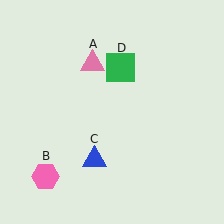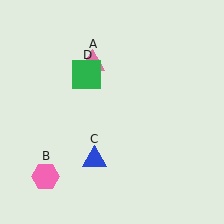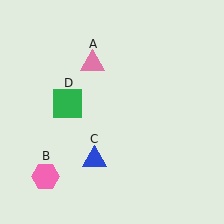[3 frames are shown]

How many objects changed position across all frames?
1 object changed position: green square (object D).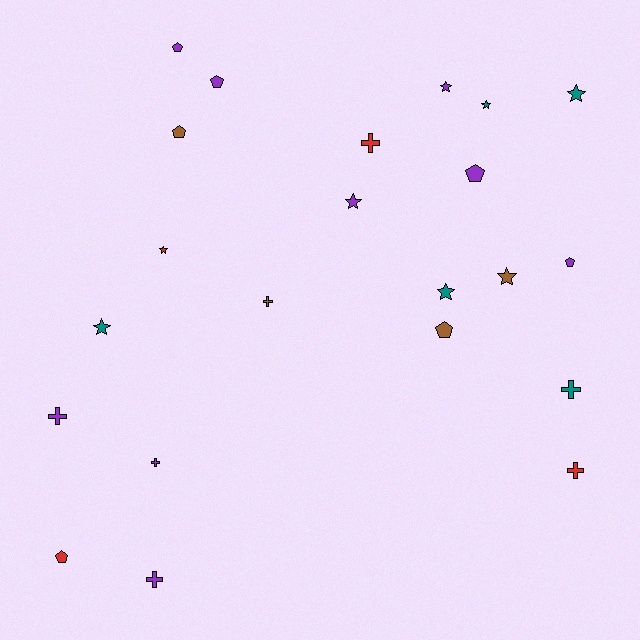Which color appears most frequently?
Purple, with 9 objects.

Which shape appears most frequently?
Star, with 8 objects.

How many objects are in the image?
There are 22 objects.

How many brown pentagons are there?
There are 2 brown pentagons.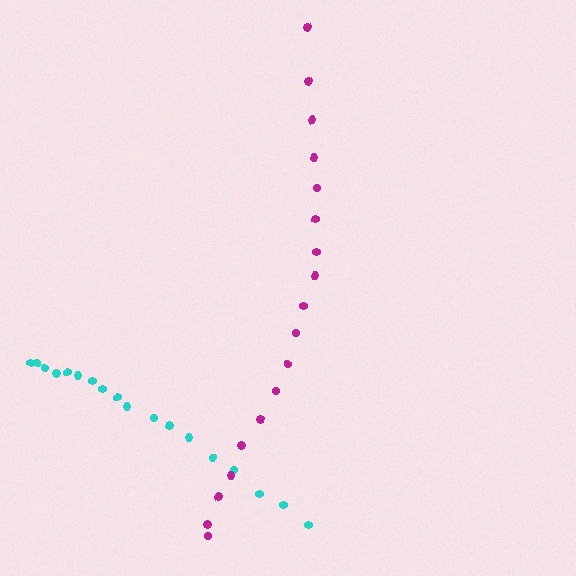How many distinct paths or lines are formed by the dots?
There are 2 distinct paths.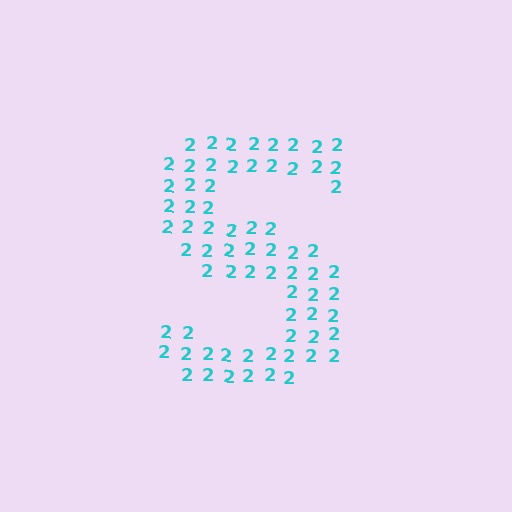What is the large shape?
The large shape is the letter S.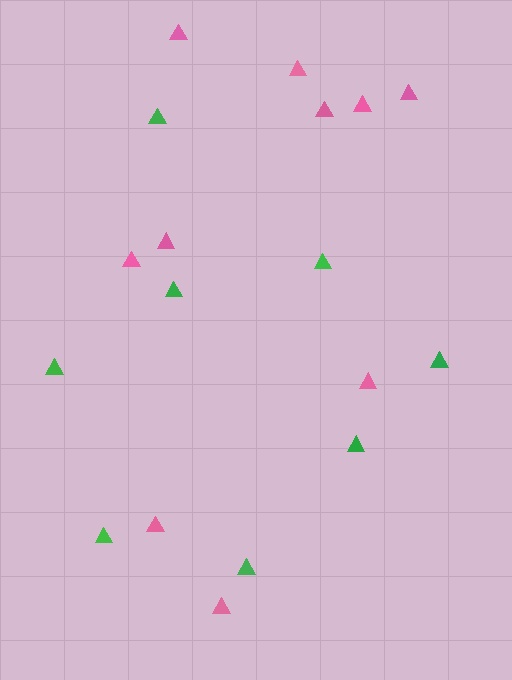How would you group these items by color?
There are 2 groups: one group of pink triangles (10) and one group of green triangles (8).